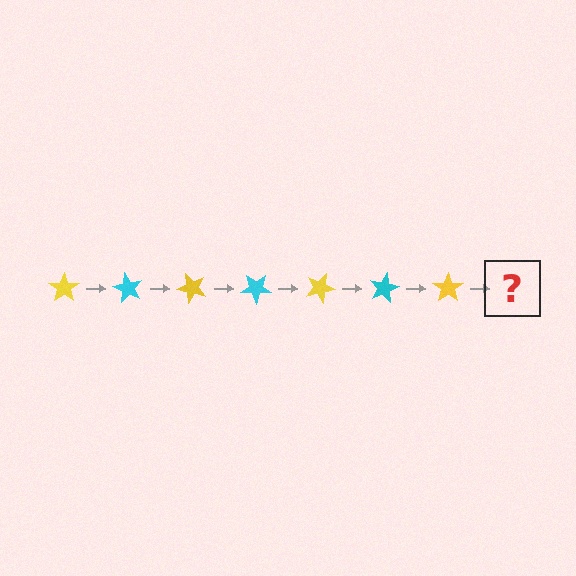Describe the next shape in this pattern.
It should be a cyan star, rotated 420 degrees from the start.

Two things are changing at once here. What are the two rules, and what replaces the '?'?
The two rules are that it rotates 60 degrees each step and the color cycles through yellow and cyan. The '?' should be a cyan star, rotated 420 degrees from the start.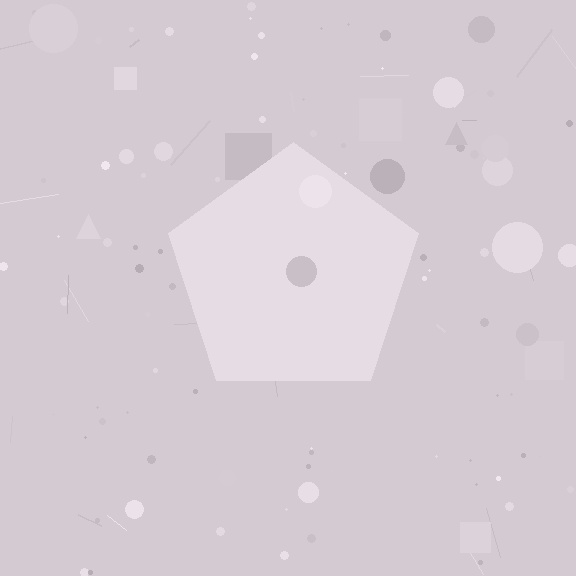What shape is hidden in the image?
A pentagon is hidden in the image.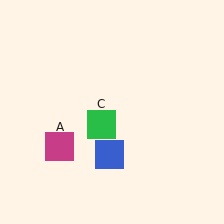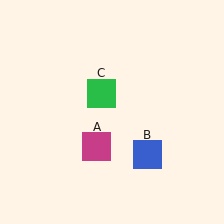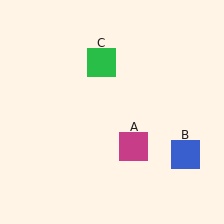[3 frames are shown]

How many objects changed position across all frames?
3 objects changed position: magenta square (object A), blue square (object B), green square (object C).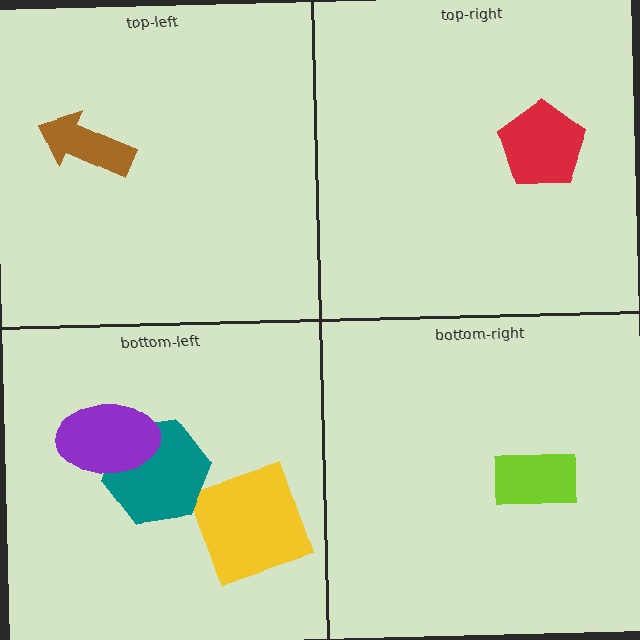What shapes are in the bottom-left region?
The yellow square, the teal hexagon, the purple ellipse.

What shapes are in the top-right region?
The red pentagon.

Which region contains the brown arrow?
The top-left region.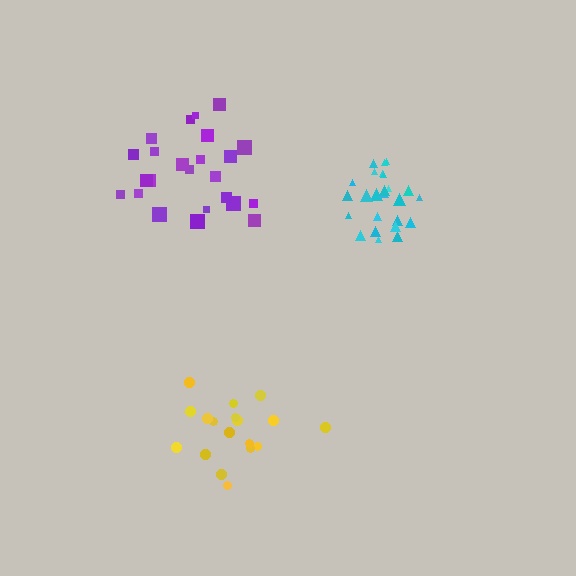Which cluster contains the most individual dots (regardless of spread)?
Cyan (25).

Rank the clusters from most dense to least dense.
cyan, purple, yellow.